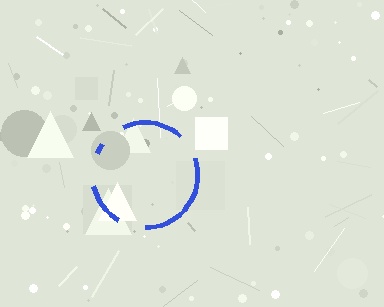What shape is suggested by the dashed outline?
The dashed outline suggests a circle.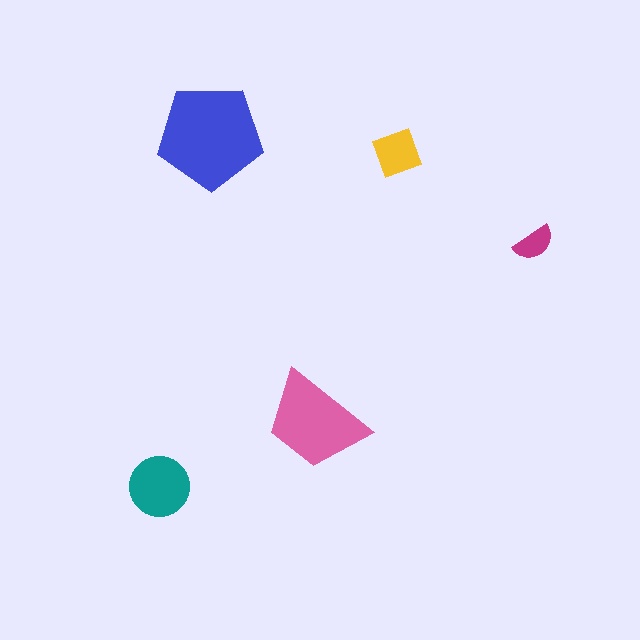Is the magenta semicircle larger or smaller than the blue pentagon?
Smaller.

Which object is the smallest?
The magenta semicircle.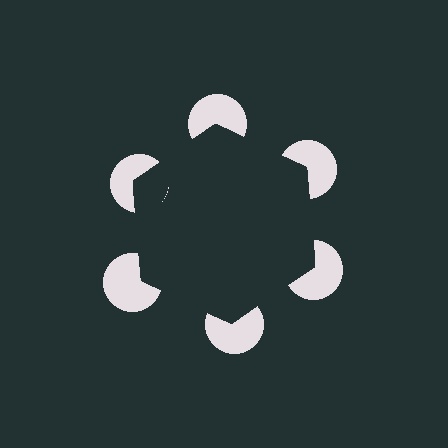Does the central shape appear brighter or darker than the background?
It typically appears slightly darker than the background, even though no actual brightness change is drawn.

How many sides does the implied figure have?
6 sides.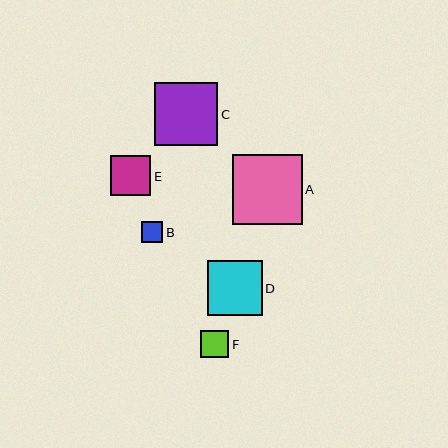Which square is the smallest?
Square B is the smallest with a size of approximately 21 pixels.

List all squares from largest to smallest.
From largest to smallest: A, C, D, E, F, B.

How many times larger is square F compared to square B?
Square F is approximately 1.3 times the size of square B.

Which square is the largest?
Square A is the largest with a size of approximately 70 pixels.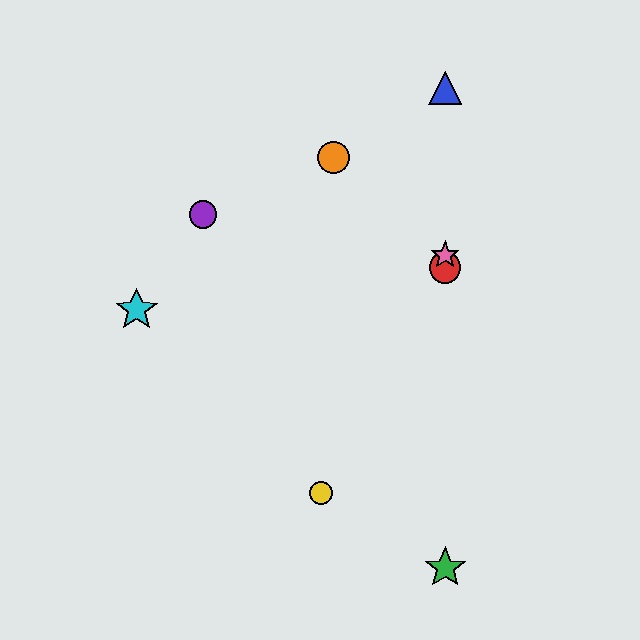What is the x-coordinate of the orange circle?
The orange circle is at x≈333.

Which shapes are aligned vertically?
The red circle, the blue triangle, the green star, the pink star are aligned vertically.